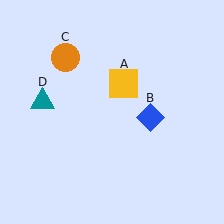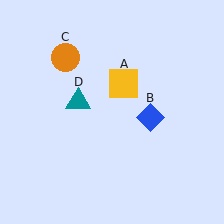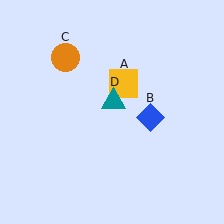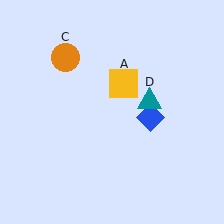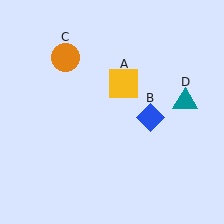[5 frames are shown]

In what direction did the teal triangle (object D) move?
The teal triangle (object D) moved right.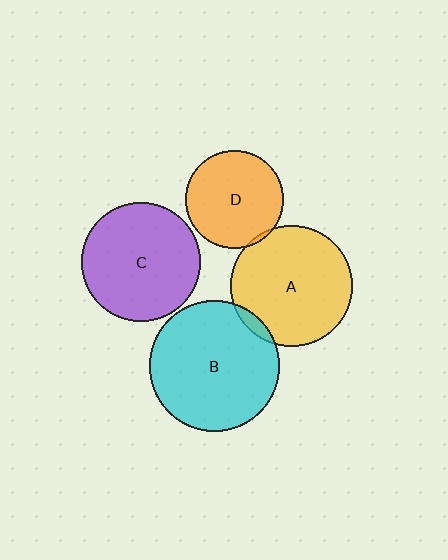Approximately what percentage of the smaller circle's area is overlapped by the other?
Approximately 5%.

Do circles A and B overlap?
Yes.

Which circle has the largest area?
Circle B (cyan).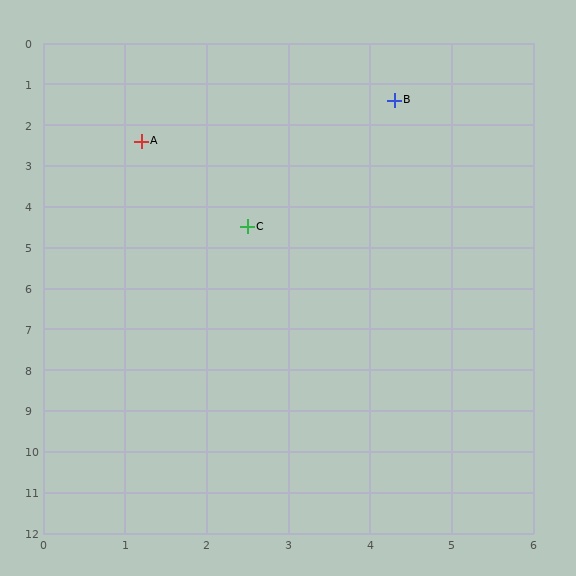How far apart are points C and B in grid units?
Points C and B are about 3.6 grid units apart.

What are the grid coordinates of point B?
Point B is at approximately (4.3, 1.4).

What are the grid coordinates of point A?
Point A is at approximately (1.2, 2.4).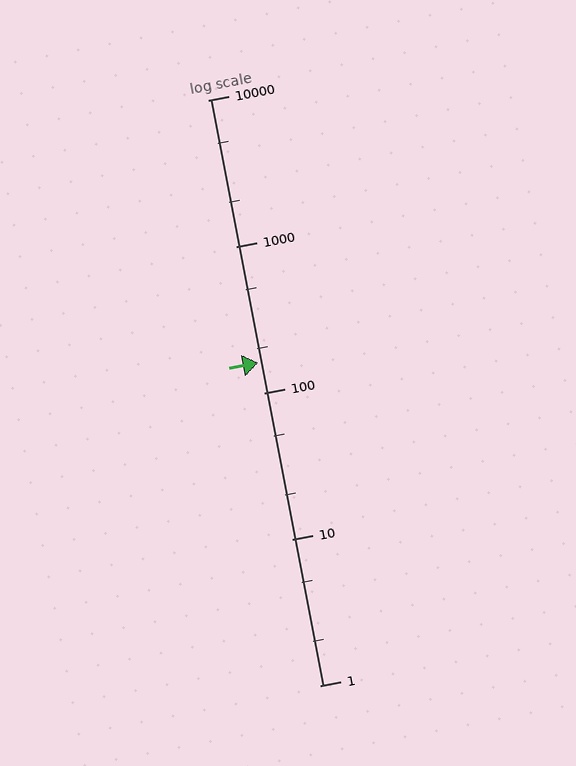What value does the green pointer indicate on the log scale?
The pointer indicates approximately 160.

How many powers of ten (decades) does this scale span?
The scale spans 4 decades, from 1 to 10000.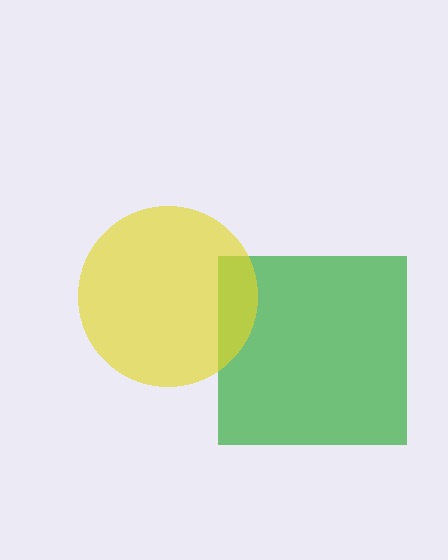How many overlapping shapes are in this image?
There are 2 overlapping shapes in the image.